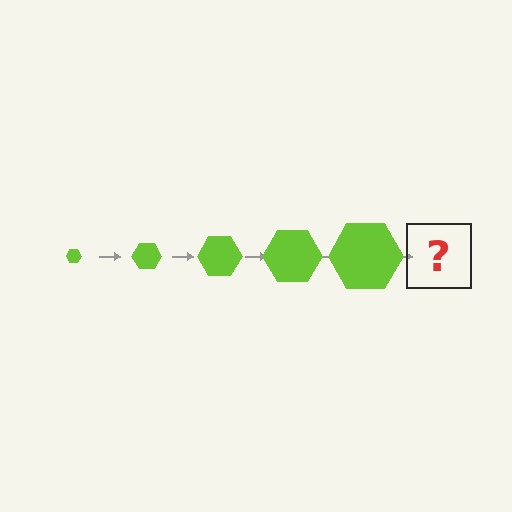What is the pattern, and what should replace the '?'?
The pattern is that the hexagon gets progressively larger each step. The '?' should be a lime hexagon, larger than the previous one.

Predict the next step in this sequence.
The next step is a lime hexagon, larger than the previous one.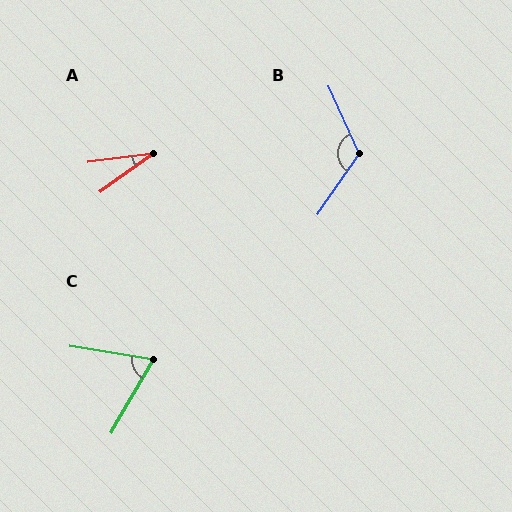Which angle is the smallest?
A, at approximately 28 degrees.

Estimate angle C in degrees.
Approximately 69 degrees.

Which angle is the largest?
B, at approximately 121 degrees.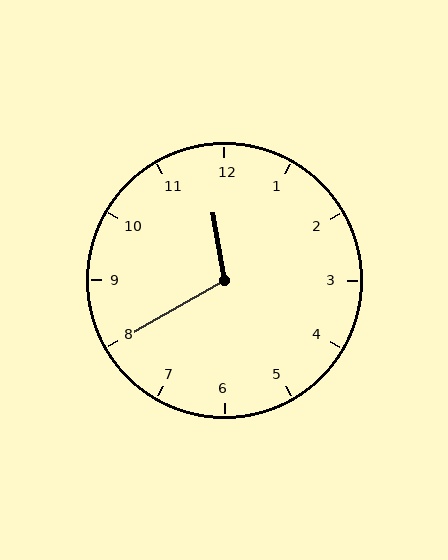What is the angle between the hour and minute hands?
Approximately 110 degrees.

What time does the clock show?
11:40.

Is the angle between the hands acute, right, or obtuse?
It is obtuse.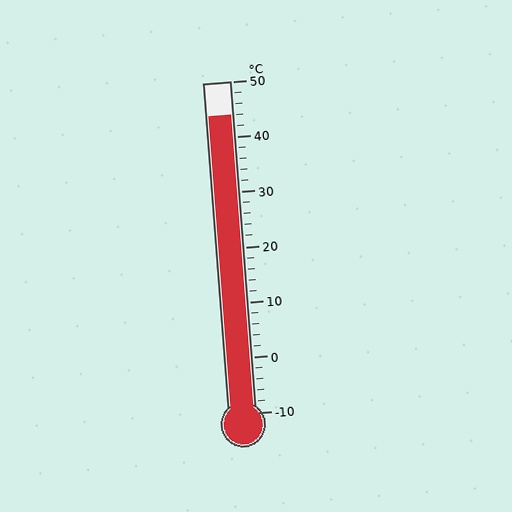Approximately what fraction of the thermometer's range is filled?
The thermometer is filled to approximately 90% of its range.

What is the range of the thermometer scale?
The thermometer scale ranges from -10°C to 50°C.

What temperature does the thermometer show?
The thermometer shows approximately 44°C.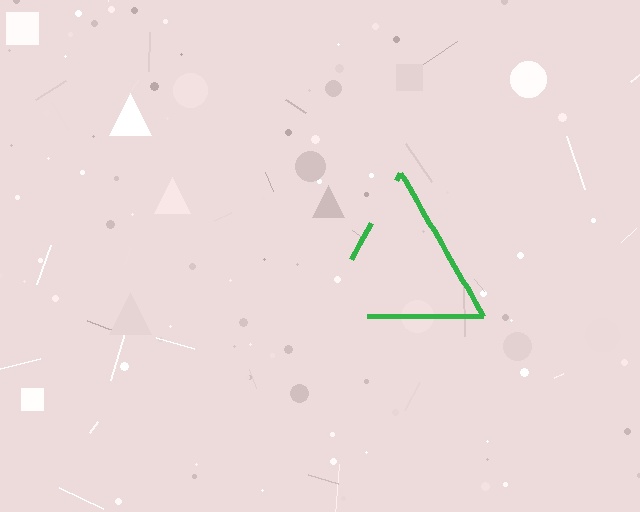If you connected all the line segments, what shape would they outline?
They would outline a triangle.